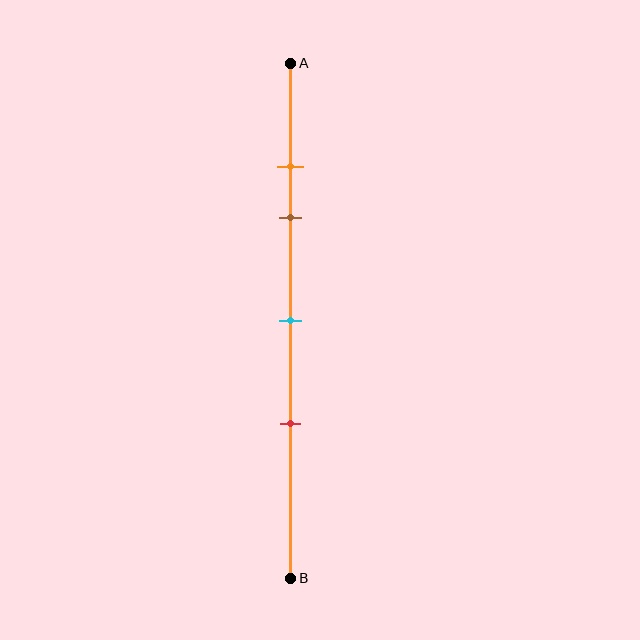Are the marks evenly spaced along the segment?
No, the marks are not evenly spaced.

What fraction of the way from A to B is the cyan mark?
The cyan mark is approximately 50% (0.5) of the way from A to B.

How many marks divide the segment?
There are 4 marks dividing the segment.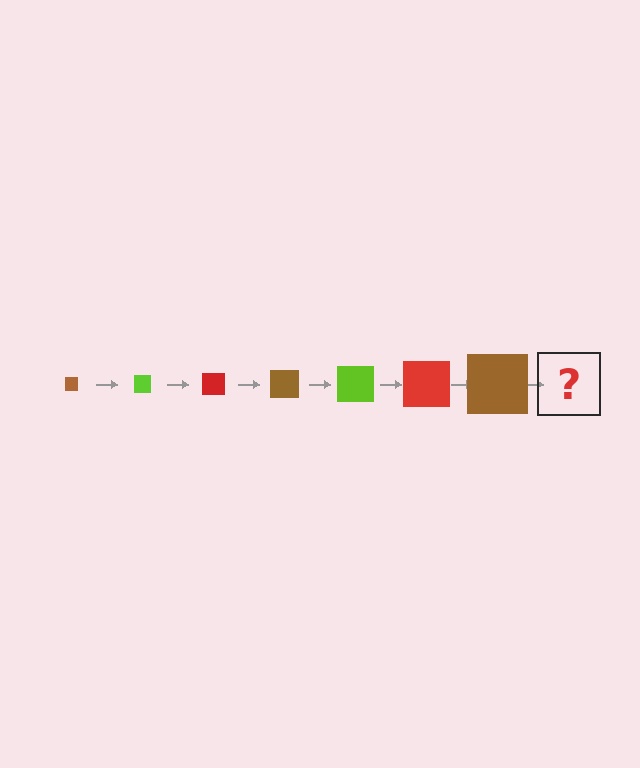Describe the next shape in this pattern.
It should be a lime square, larger than the previous one.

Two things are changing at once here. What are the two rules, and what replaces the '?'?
The two rules are that the square grows larger each step and the color cycles through brown, lime, and red. The '?' should be a lime square, larger than the previous one.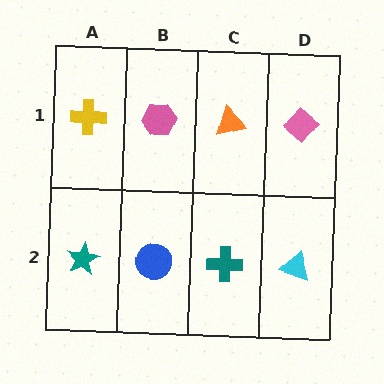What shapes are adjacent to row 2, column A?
A yellow cross (row 1, column A), a blue circle (row 2, column B).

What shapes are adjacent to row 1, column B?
A blue circle (row 2, column B), a yellow cross (row 1, column A), an orange triangle (row 1, column C).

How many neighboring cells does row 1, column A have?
2.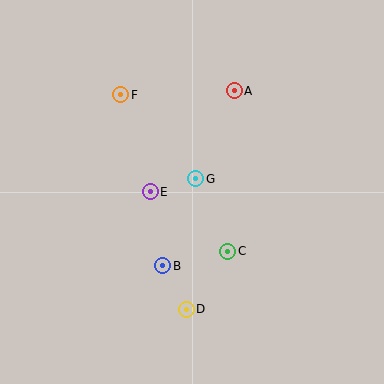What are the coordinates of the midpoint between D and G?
The midpoint between D and G is at (191, 244).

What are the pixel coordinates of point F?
Point F is at (121, 95).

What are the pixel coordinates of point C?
Point C is at (228, 251).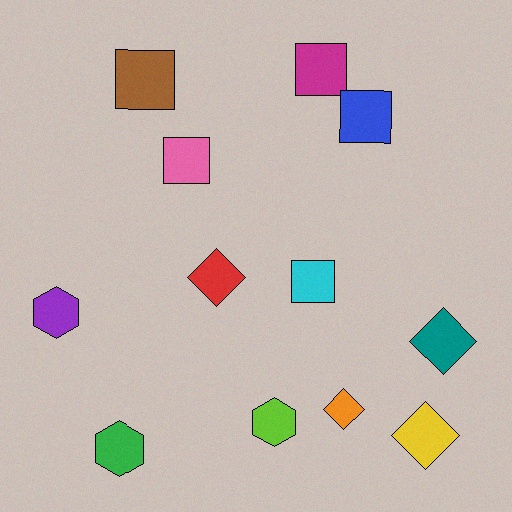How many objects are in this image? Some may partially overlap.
There are 12 objects.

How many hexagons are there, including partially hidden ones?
There are 3 hexagons.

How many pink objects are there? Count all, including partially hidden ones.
There is 1 pink object.